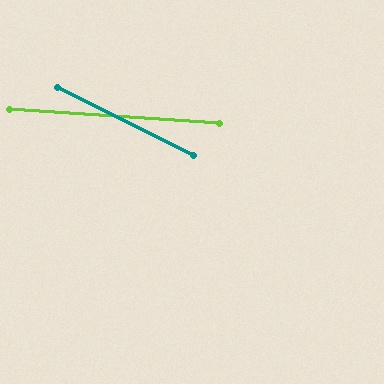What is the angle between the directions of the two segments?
Approximately 23 degrees.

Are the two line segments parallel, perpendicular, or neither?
Neither parallel nor perpendicular — they differ by about 23°.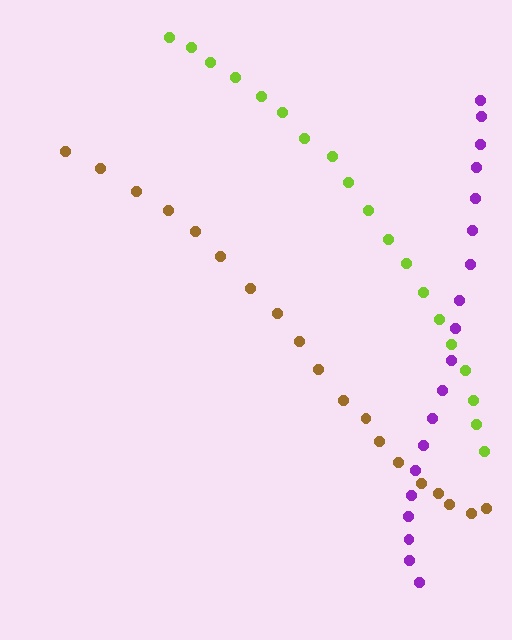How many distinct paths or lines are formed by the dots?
There are 3 distinct paths.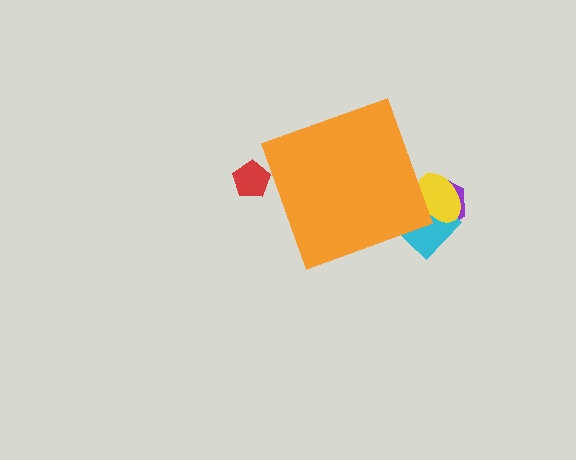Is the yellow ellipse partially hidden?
Yes, the yellow ellipse is partially hidden behind the orange diamond.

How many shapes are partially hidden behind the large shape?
4 shapes are partially hidden.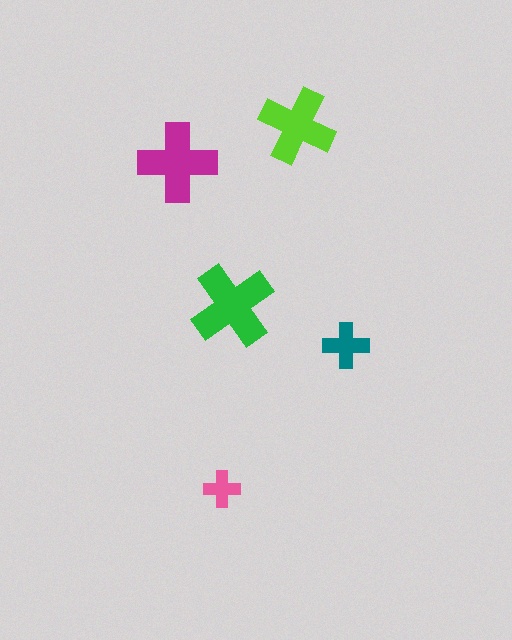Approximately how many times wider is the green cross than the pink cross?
About 2.5 times wider.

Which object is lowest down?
The pink cross is bottommost.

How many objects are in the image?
There are 5 objects in the image.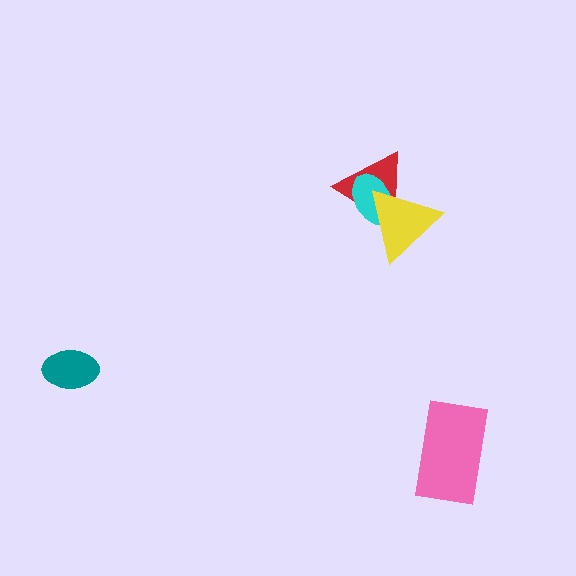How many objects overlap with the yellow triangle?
2 objects overlap with the yellow triangle.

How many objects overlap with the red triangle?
2 objects overlap with the red triangle.